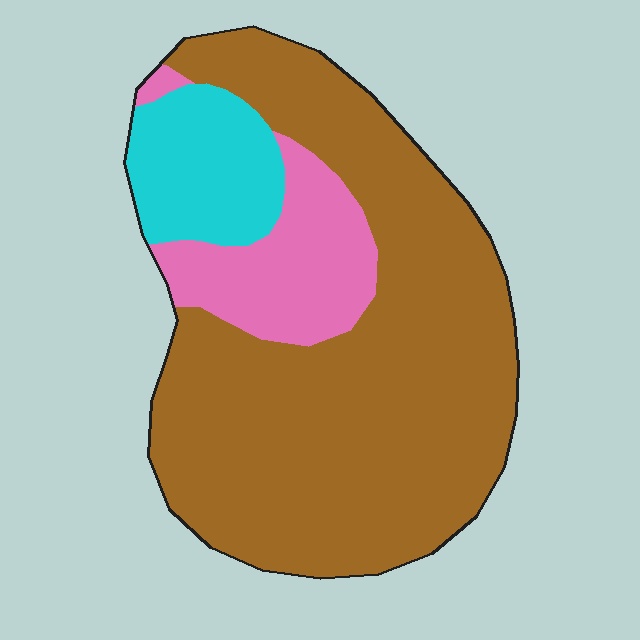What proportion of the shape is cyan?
Cyan covers 13% of the shape.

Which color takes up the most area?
Brown, at roughly 70%.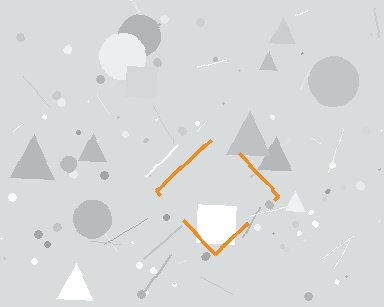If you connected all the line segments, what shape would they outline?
They would outline a diamond.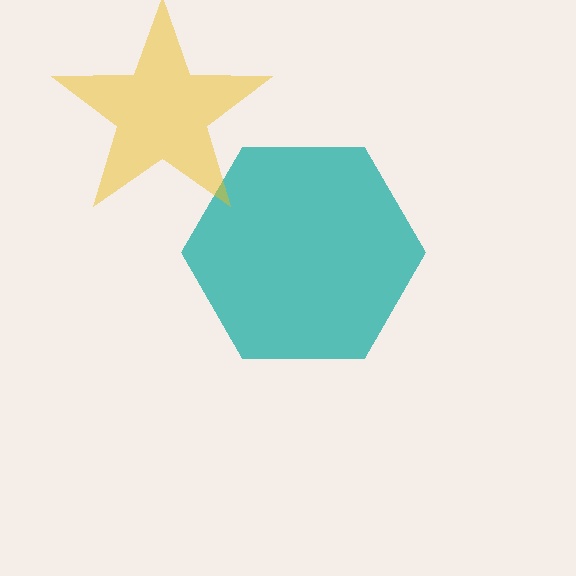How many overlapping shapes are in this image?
There are 2 overlapping shapes in the image.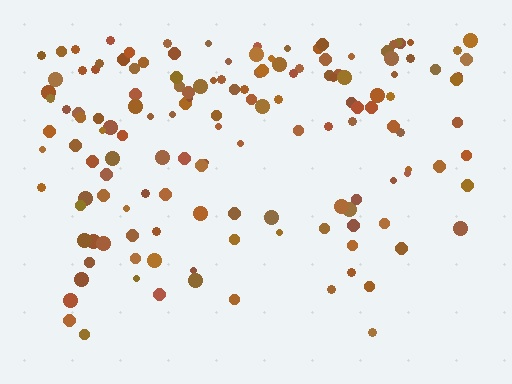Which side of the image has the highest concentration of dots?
The top.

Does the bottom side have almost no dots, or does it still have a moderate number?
Still a moderate number, just noticeably fewer than the top.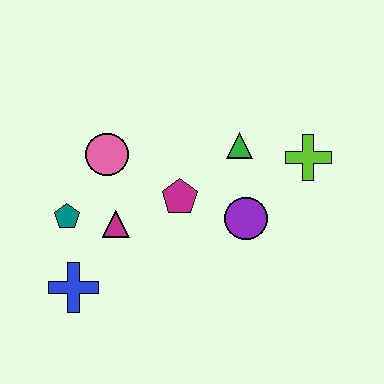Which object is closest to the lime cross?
The green triangle is closest to the lime cross.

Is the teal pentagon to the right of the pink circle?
No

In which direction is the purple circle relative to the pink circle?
The purple circle is to the right of the pink circle.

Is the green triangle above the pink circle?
Yes